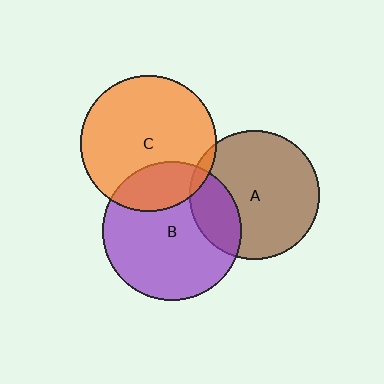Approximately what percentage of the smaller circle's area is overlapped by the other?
Approximately 25%.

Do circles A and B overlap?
Yes.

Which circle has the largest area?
Circle B (purple).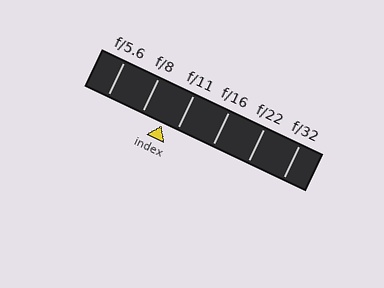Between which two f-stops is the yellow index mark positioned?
The index mark is between f/8 and f/11.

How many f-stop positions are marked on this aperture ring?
There are 6 f-stop positions marked.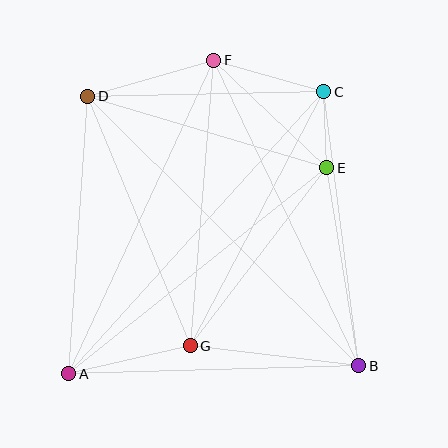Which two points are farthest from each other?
Points B and D are farthest from each other.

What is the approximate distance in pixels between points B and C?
The distance between B and C is approximately 277 pixels.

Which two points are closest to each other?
Points C and E are closest to each other.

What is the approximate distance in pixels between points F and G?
The distance between F and G is approximately 287 pixels.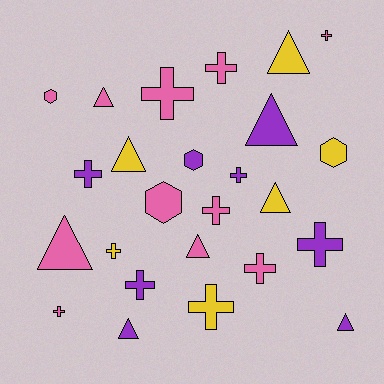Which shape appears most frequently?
Cross, with 12 objects.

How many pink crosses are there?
There are 6 pink crosses.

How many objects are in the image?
There are 25 objects.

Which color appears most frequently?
Pink, with 11 objects.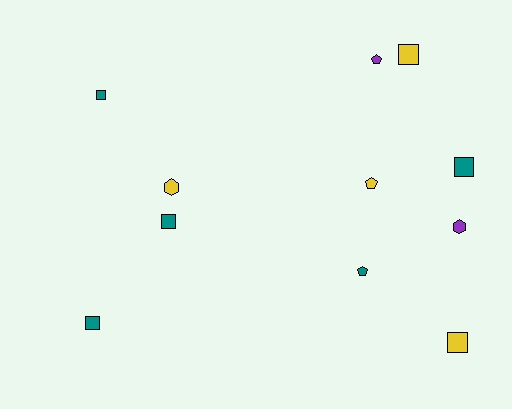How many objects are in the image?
There are 11 objects.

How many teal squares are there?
There are 4 teal squares.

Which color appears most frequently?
Teal, with 5 objects.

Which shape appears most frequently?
Square, with 6 objects.